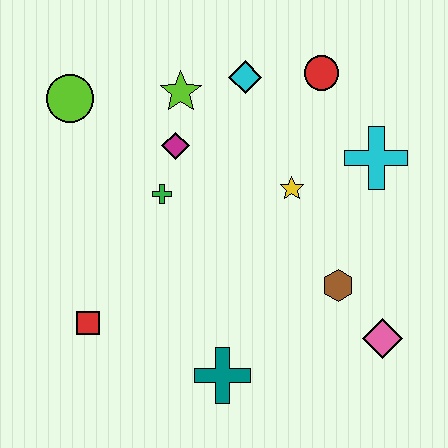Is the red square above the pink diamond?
Yes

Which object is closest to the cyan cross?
The yellow star is closest to the cyan cross.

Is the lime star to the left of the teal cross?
Yes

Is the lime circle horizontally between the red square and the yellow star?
No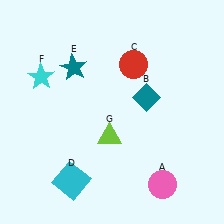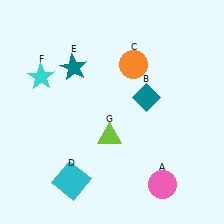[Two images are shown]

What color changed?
The circle (C) changed from red in Image 1 to orange in Image 2.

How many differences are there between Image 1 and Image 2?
There is 1 difference between the two images.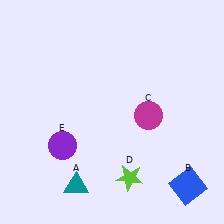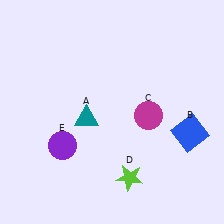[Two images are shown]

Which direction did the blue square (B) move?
The blue square (B) moved up.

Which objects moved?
The objects that moved are: the teal triangle (A), the blue square (B).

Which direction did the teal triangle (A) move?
The teal triangle (A) moved up.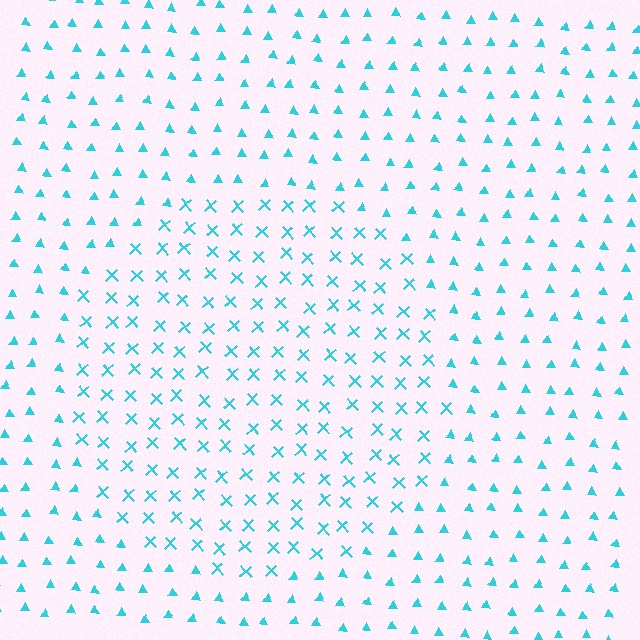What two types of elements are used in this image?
The image uses X marks inside the circle region and triangles outside it.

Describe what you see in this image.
The image is filled with small cyan elements arranged in a uniform grid. A circle-shaped region contains X marks, while the surrounding area contains triangles. The boundary is defined purely by the change in element shape.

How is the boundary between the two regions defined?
The boundary is defined by a change in element shape: X marks inside vs. triangles outside. All elements share the same color and spacing.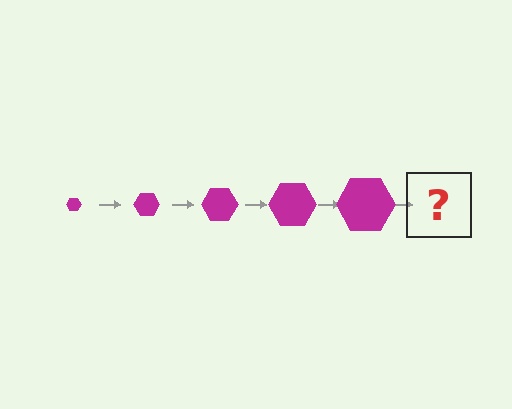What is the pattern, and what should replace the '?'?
The pattern is that the hexagon gets progressively larger each step. The '?' should be a magenta hexagon, larger than the previous one.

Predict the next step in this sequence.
The next step is a magenta hexagon, larger than the previous one.